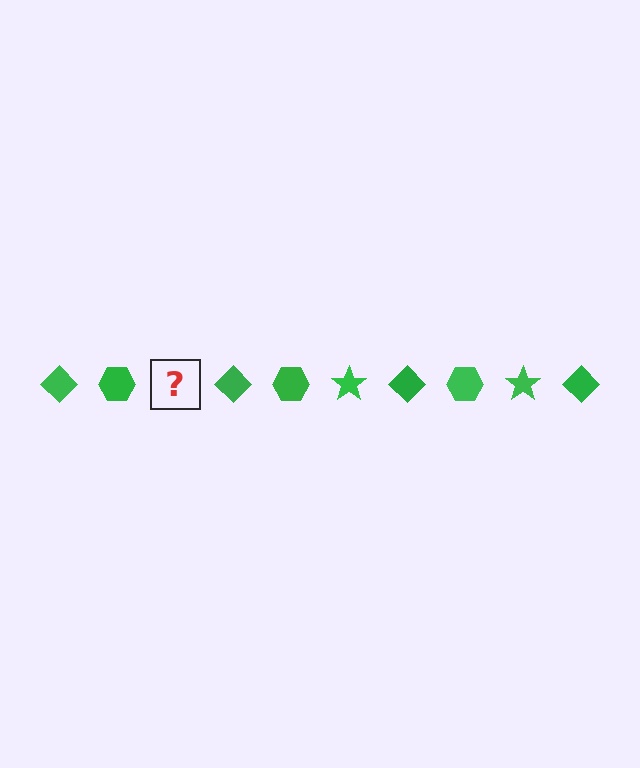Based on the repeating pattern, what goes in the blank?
The blank should be a green star.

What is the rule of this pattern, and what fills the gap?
The rule is that the pattern cycles through diamond, hexagon, star shapes in green. The gap should be filled with a green star.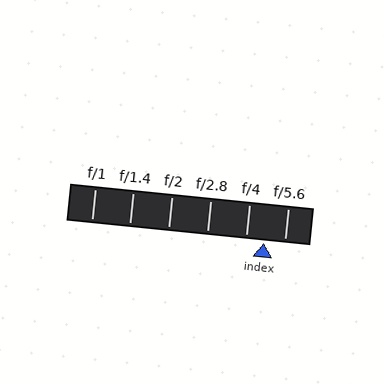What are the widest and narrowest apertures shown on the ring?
The widest aperture shown is f/1 and the narrowest is f/5.6.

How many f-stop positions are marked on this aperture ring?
There are 6 f-stop positions marked.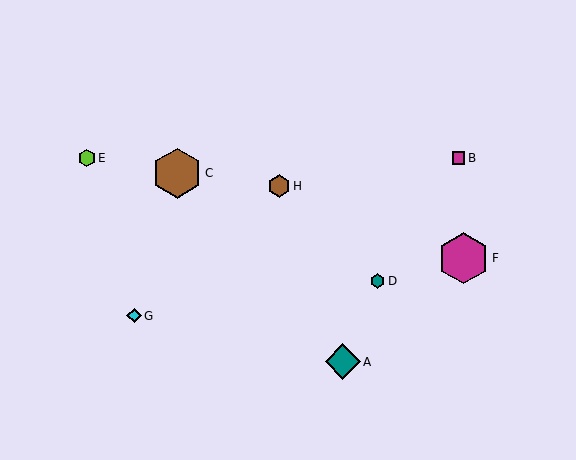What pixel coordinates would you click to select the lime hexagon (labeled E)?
Click at (87, 158) to select the lime hexagon E.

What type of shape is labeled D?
Shape D is a teal hexagon.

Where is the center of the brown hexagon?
The center of the brown hexagon is at (279, 186).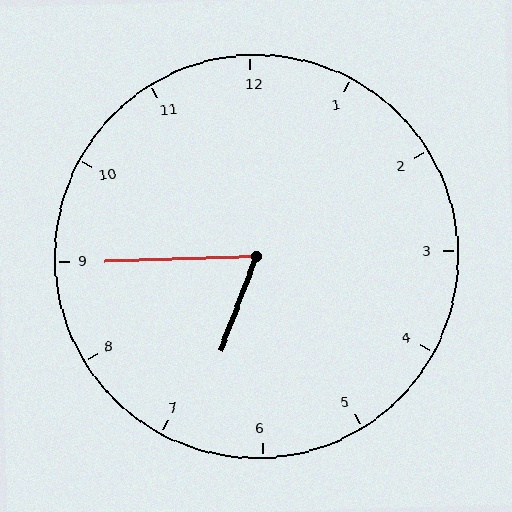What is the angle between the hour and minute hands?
Approximately 68 degrees.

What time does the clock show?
6:45.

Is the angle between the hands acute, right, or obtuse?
It is acute.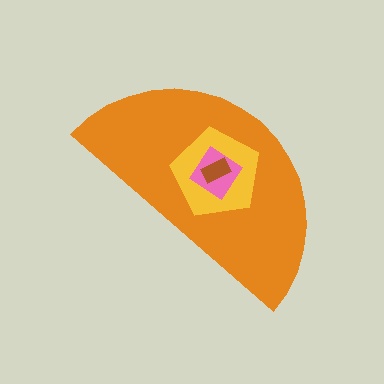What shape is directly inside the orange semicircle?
The yellow pentagon.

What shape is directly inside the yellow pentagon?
The pink diamond.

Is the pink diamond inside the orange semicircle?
Yes.